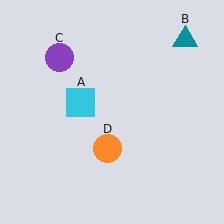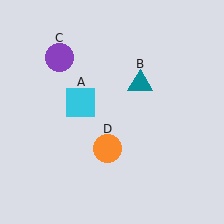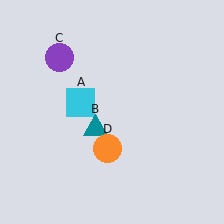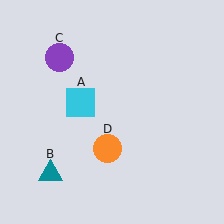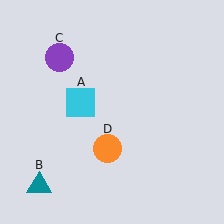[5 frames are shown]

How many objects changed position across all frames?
1 object changed position: teal triangle (object B).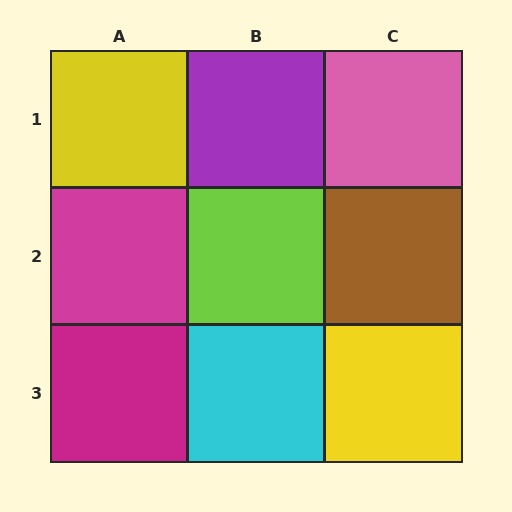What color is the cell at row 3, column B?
Cyan.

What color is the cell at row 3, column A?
Magenta.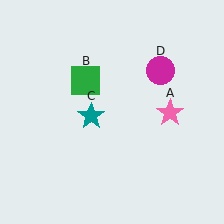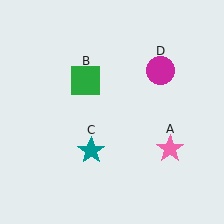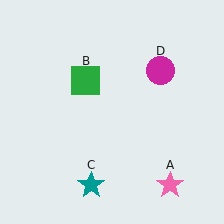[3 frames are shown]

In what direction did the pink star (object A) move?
The pink star (object A) moved down.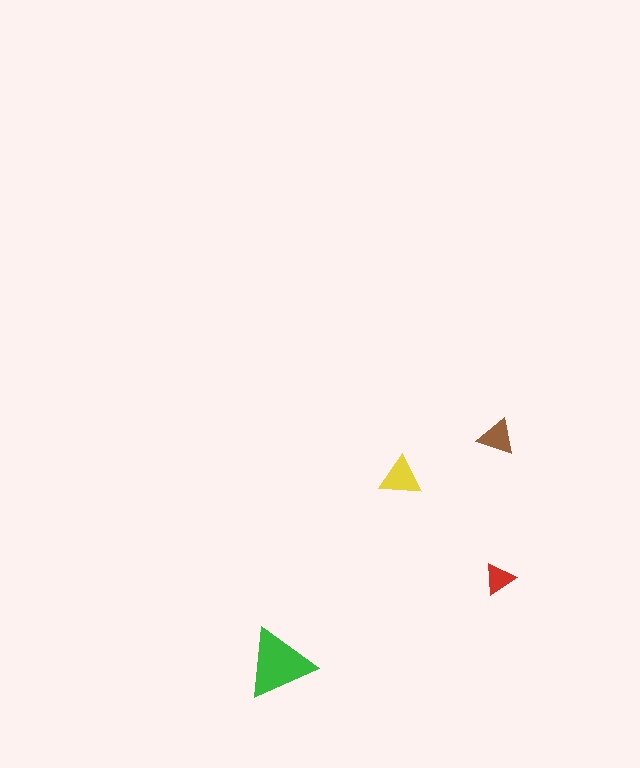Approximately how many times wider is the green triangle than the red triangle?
About 2 times wider.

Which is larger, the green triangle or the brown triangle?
The green one.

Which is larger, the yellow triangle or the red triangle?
The yellow one.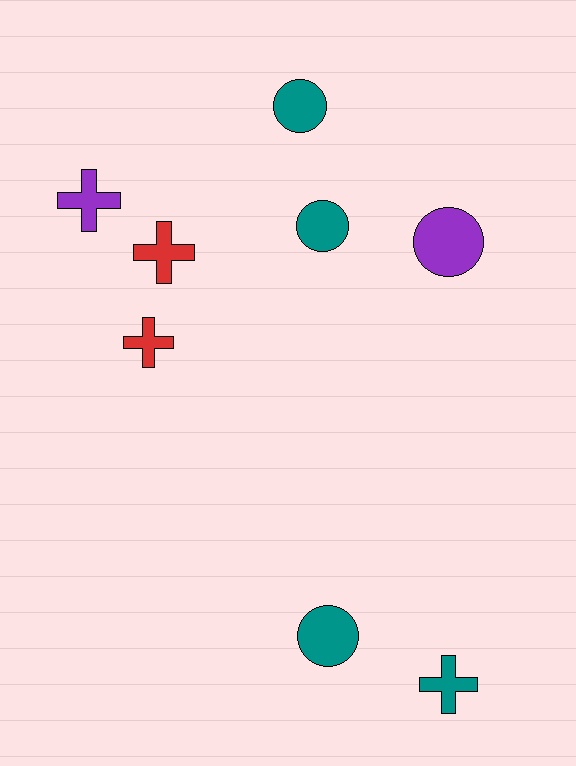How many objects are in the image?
There are 8 objects.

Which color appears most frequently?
Teal, with 4 objects.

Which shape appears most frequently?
Circle, with 4 objects.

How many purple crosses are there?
There is 1 purple cross.